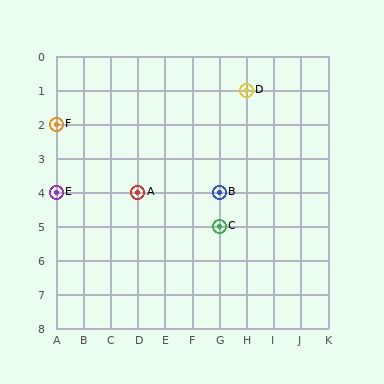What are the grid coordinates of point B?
Point B is at grid coordinates (G, 4).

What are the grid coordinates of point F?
Point F is at grid coordinates (A, 2).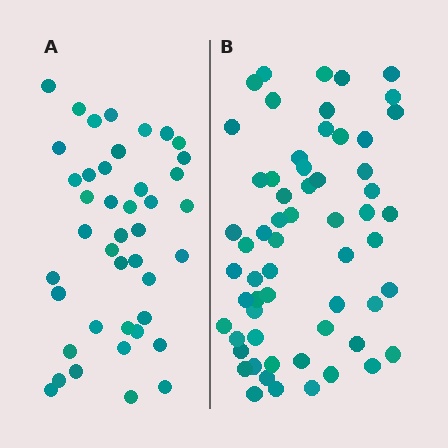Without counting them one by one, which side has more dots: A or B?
Region B (the right region) has more dots.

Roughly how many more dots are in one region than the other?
Region B has approximately 20 more dots than region A.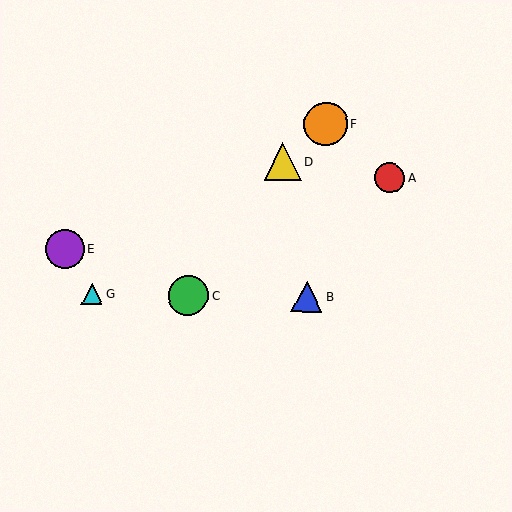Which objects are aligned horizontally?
Objects B, C, G are aligned horizontally.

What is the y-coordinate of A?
Object A is at y≈178.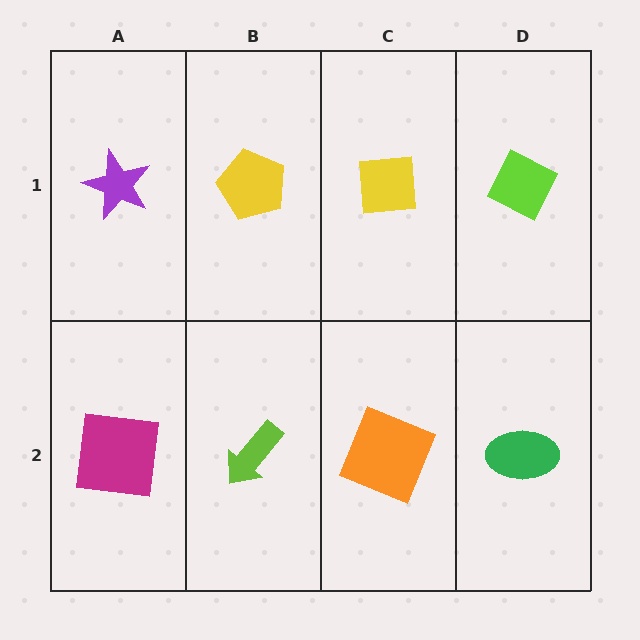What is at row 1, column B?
A yellow pentagon.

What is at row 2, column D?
A green ellipse.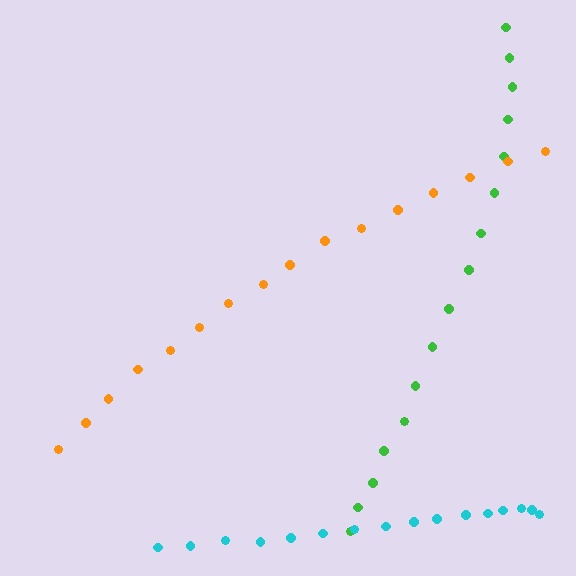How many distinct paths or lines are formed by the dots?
There are 3 distinct paths.